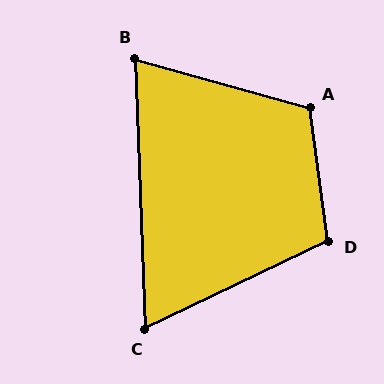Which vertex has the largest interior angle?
A, at approximately 113 degrees.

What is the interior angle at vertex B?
Approximately 72 degrees (acute).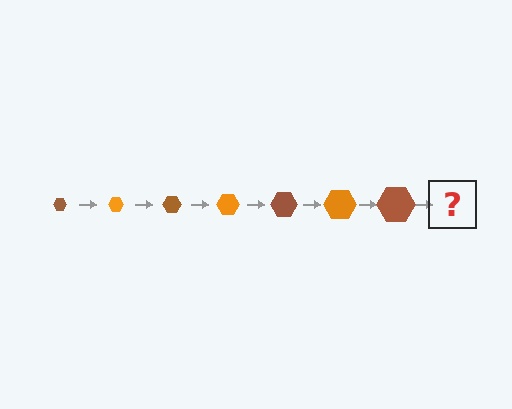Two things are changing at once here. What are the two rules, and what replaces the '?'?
The two rules are that the hexagon grows larger each step and the color cycles through brown and orange. The '?' should be an orange hexagon, larger than the previous one.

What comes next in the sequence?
The next element should be an orange hexagon, larger than the previous one.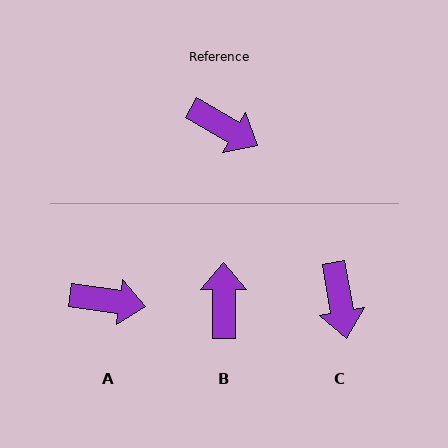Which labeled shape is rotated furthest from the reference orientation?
B, about 120 degrees away.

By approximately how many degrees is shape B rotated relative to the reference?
Approximately 120 degrees counter-clockwise.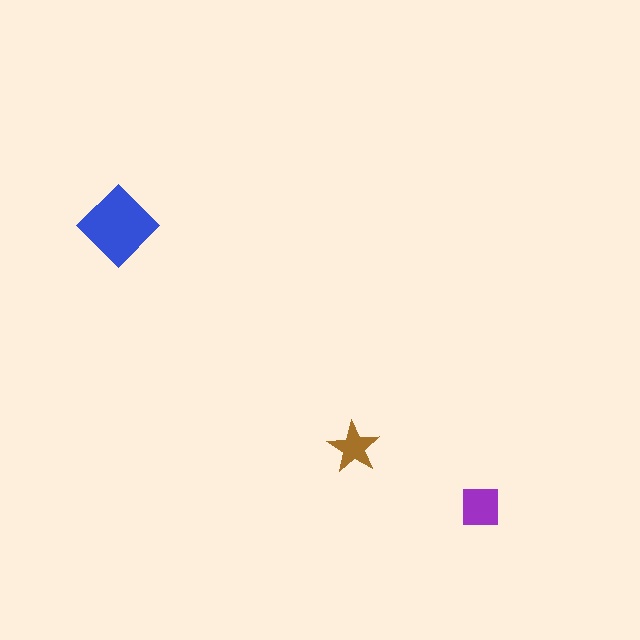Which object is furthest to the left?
The blue diamond is leftmost.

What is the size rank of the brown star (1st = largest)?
3rd.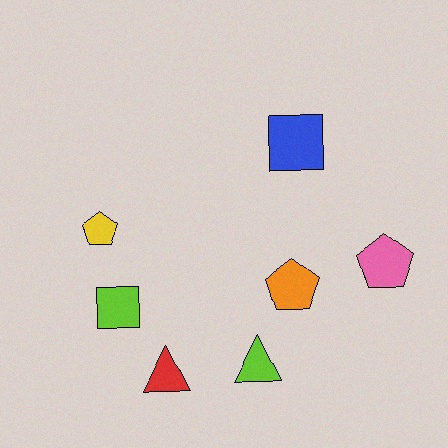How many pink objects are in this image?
There is 1 pink object.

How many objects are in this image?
There are 7 objects.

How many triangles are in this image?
There are 2 triangles.